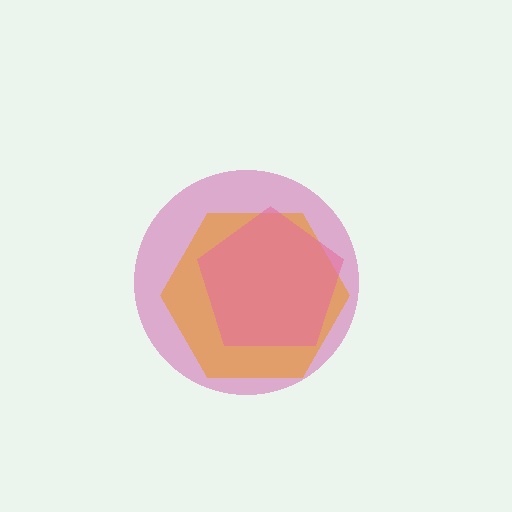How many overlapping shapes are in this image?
There are 3 overlapping shapes in the image.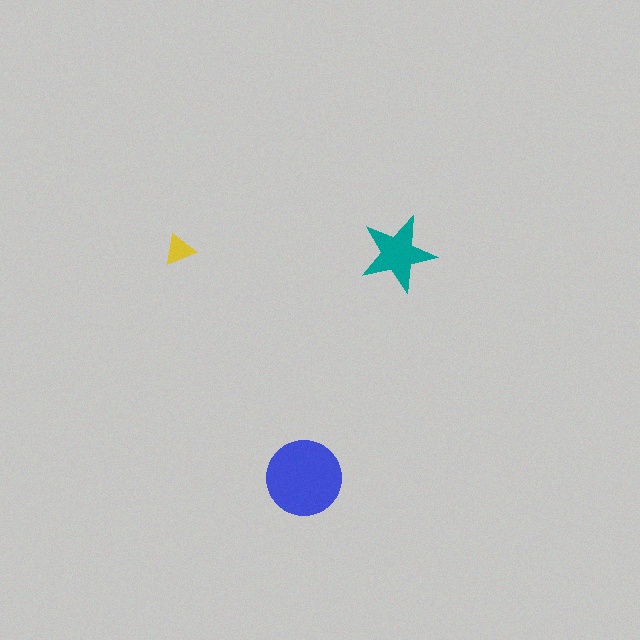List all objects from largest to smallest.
The blue circle, the teal star, the yellow triangle.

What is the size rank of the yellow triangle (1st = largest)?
3rd.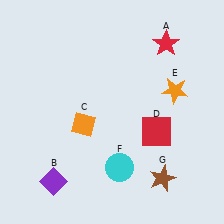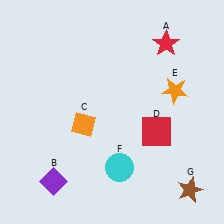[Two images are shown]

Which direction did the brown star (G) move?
The brown star (G) moved right.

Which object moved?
The brown star (G) moved right.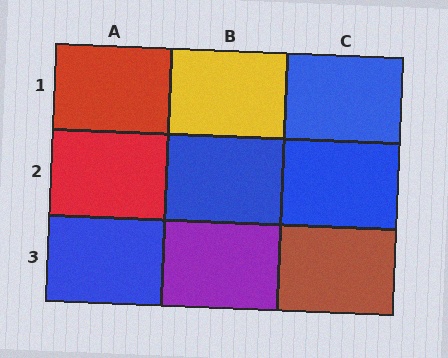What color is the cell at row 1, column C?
Blue.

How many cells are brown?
1 cell is brown.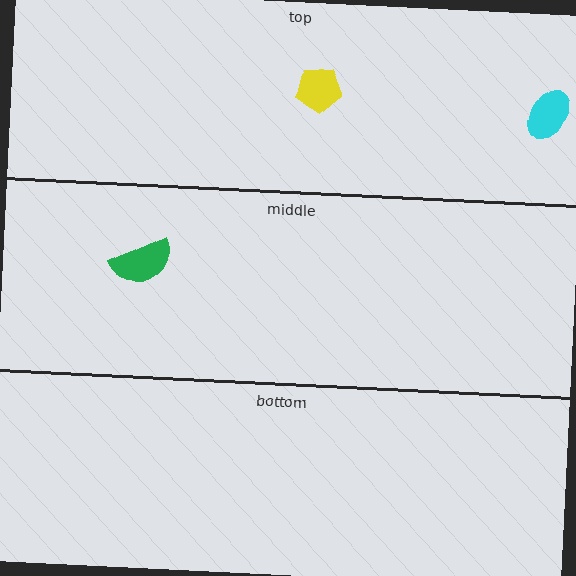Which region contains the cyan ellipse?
The top region.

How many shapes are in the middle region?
1.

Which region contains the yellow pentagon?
The top region.